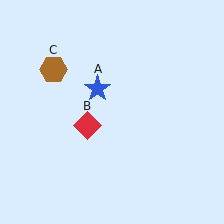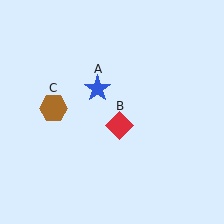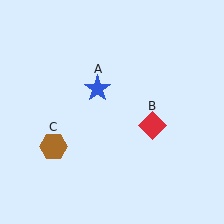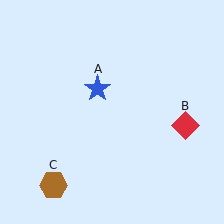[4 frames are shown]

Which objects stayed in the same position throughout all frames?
Blue star (object A) remained stationary.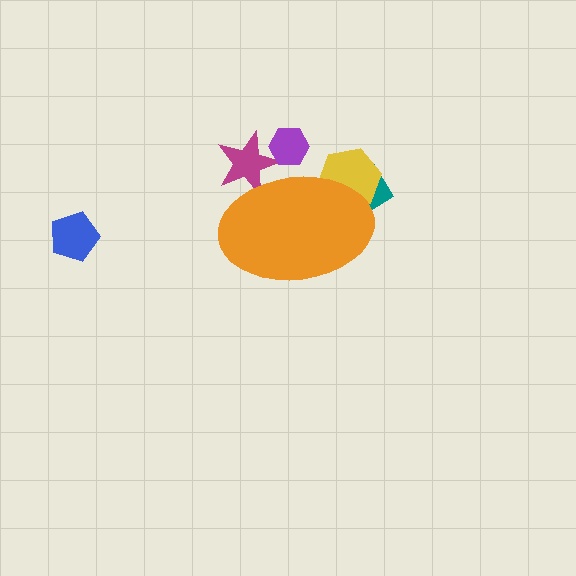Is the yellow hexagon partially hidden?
Yes, the yellow hexagon is partially hidden behind the orange ellipse.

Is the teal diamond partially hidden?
Yes, the teal diamond is partially hidden behind the orange ellipse.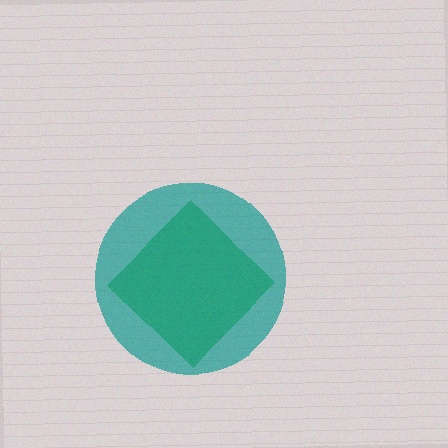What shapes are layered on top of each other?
The layered shapes are: a green diamond, a teal circle.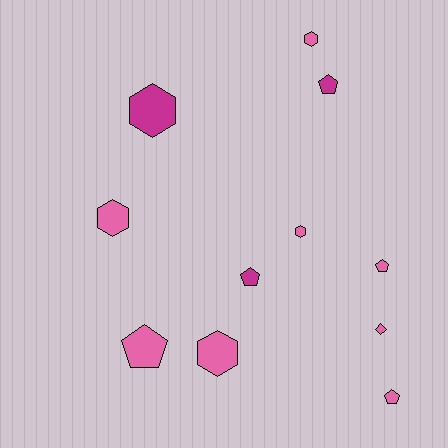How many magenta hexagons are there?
There is 1 magenta hexagon.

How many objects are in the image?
There are 11 objects.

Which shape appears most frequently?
Hexagon, with 5 objects.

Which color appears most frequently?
Pink, with 8 objects.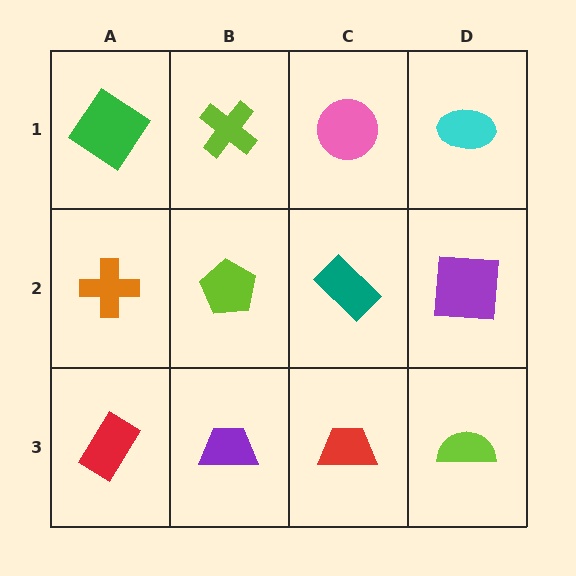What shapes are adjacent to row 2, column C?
A pink circle (row 1, column C), a red trapezoid (row 3, column C), a lime pentagon (row 2, column B), a purple square (row 2, column D).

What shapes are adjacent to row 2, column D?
A cyan ellipse (row 1, column D), a lime semicircle (row 3, column D), a teal rectangle (row 2, column C).